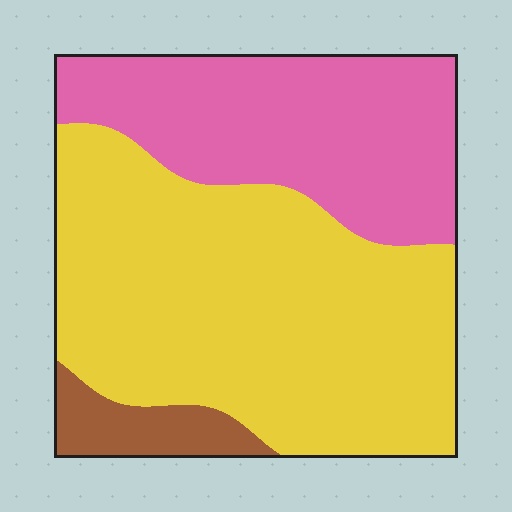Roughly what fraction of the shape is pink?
Pink covers around 35% of the shape.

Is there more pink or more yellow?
Yellow.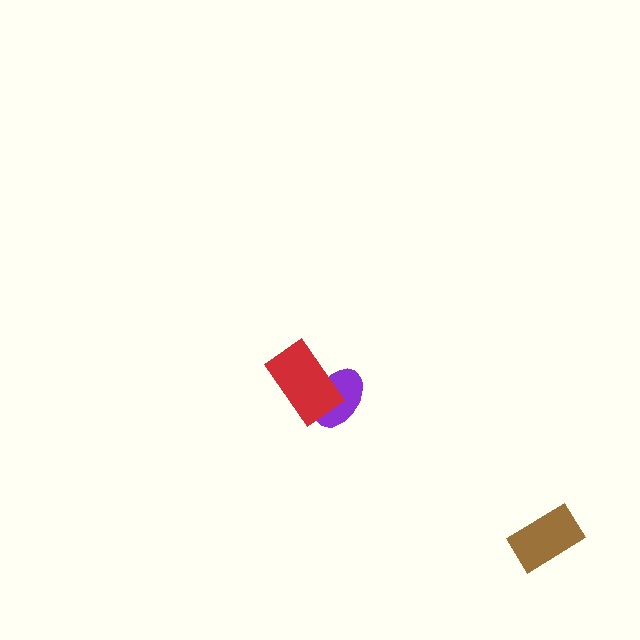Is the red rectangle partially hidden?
No, no other shape covers it.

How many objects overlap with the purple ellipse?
1 object overlaps with the purple ellipse.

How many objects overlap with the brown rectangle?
0 objects overlap with the brown rectangle.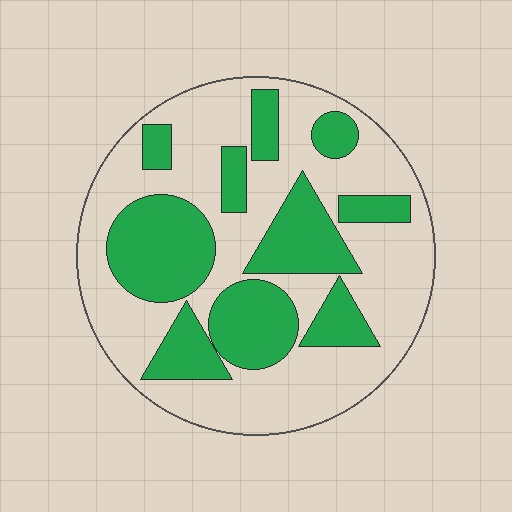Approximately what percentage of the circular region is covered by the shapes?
Approximately 35%.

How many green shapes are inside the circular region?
10.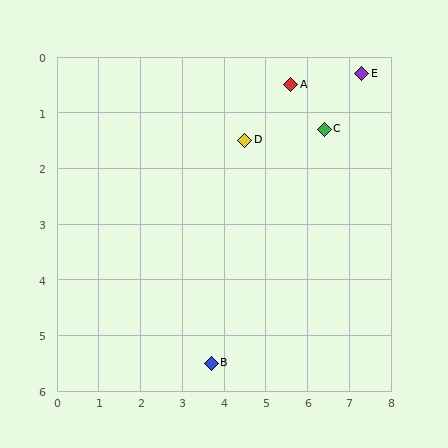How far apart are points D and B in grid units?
Points D and B are about 4.1 grid units apart.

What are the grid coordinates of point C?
Point C is at approximately (6.4, 1.3).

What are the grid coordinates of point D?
Point D is at approximately (4.5, 1.5).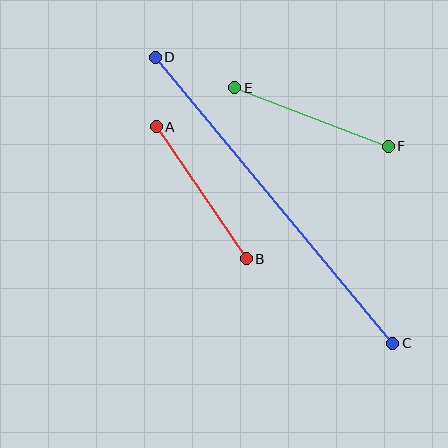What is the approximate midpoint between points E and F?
The midpoint is at approximately (311, 117) pixels.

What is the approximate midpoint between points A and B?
The midpoint is at approximately (201, 193) pixels.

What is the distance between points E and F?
The distance is approximately 164 pixels.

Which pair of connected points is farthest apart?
Points C and D are farthest apart.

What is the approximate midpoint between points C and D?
The midpoint is at approximately (274, 200) pixels.